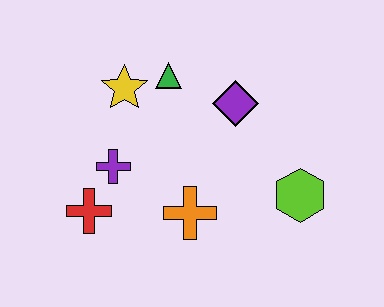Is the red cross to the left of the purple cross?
Yes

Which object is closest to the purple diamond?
The green triangle is closest to the purple diamond.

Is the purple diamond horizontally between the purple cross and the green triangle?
No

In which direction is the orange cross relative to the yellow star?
The orange cross is below the yellow star.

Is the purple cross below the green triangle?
Yes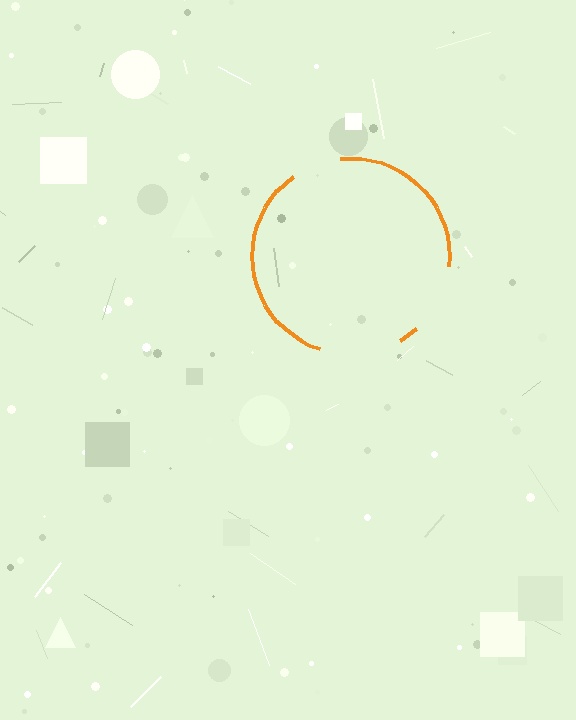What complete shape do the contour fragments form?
The contour fragments form a circle.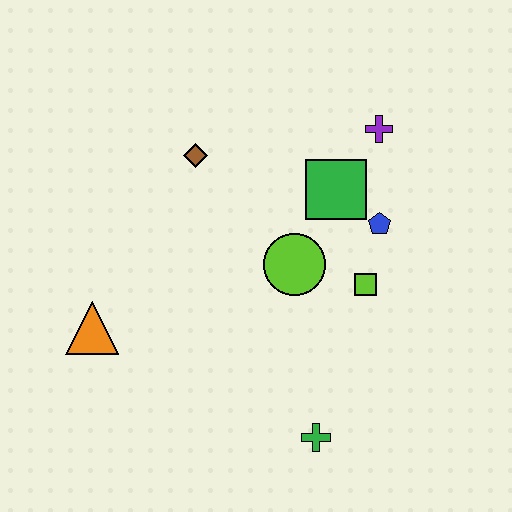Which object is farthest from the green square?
The orange triangle is farthest from the green square.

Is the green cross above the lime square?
No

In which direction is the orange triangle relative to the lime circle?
The orange triangle is to the left of the lime circle.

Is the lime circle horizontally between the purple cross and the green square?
No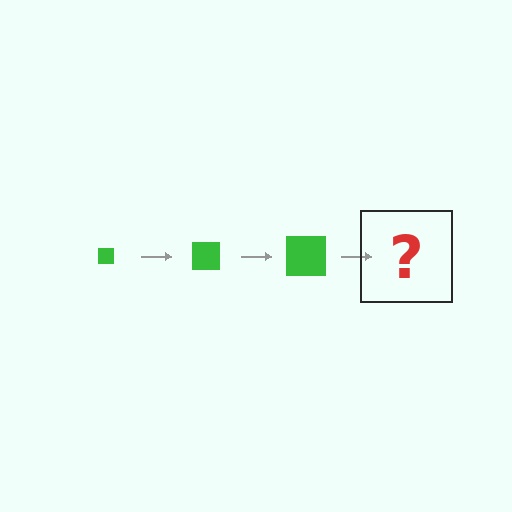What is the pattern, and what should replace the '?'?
The pattern is that the square gets progressively larger each step. The '?' should be a green square, larger than the previous one.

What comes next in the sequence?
The next element should be a green square, larger than the previous one.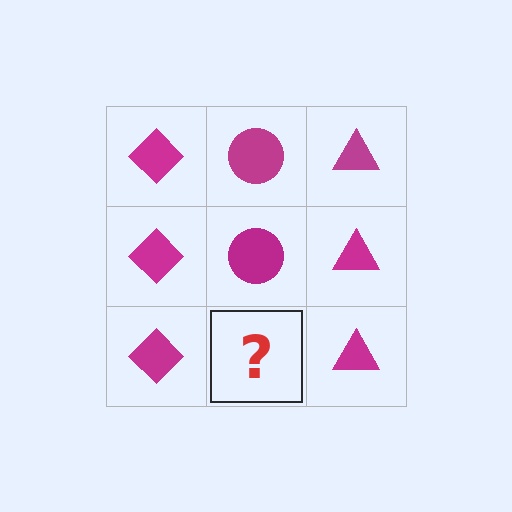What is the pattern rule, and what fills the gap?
The rule is that each column has a consistent shape. The gap should be filled with a magenta circle.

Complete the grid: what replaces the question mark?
The question mark should be replaced with a magenta circle.